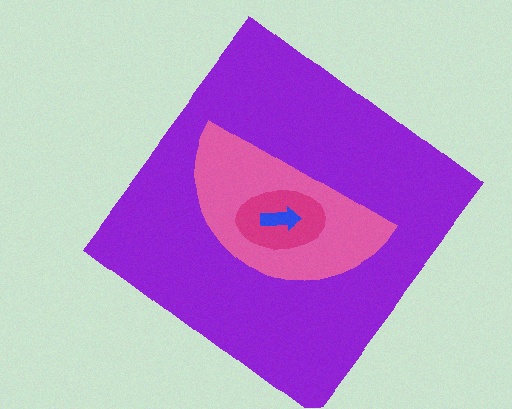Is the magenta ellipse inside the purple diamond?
Yes.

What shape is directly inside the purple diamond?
The pink semicircle.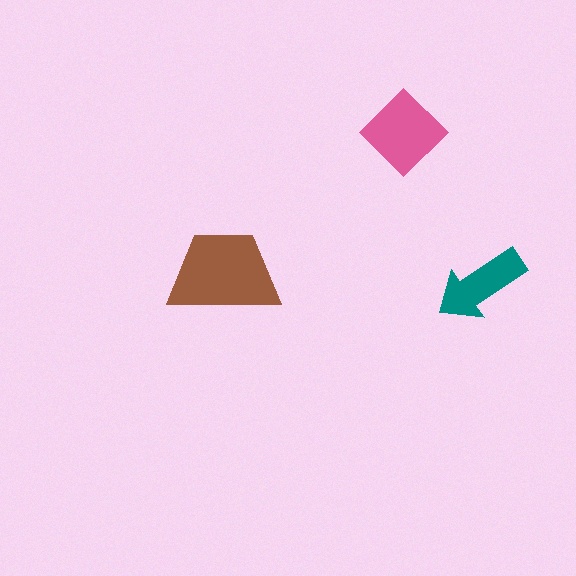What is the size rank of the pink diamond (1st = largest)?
2nd.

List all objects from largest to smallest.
The brown trapezoid, the pink diamond, the teal arrow.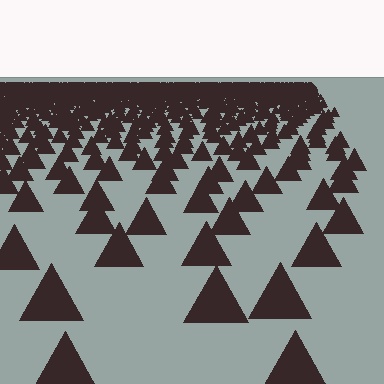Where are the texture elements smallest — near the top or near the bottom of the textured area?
Near the top.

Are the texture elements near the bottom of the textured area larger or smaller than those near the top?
Larger. Near the bottom, elements are closer to the viewer and appear at a bigger on-screen size.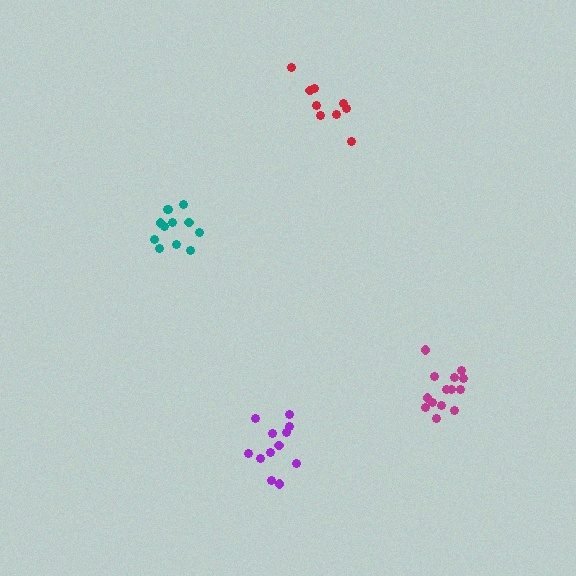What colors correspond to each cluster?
The clusters are colored: magenta, teal, red, purple.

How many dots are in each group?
Group 1: 14 dots, Group 2: 12 dots, Group 3: 9 dots, Group 4: 12 dots (47 total).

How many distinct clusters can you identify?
There are 4 distinct clusters.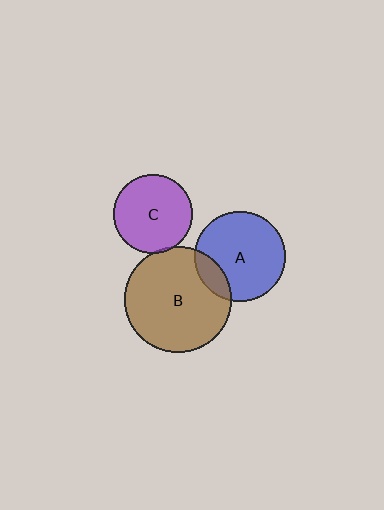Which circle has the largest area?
Circle B (brown).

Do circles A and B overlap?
Yes.